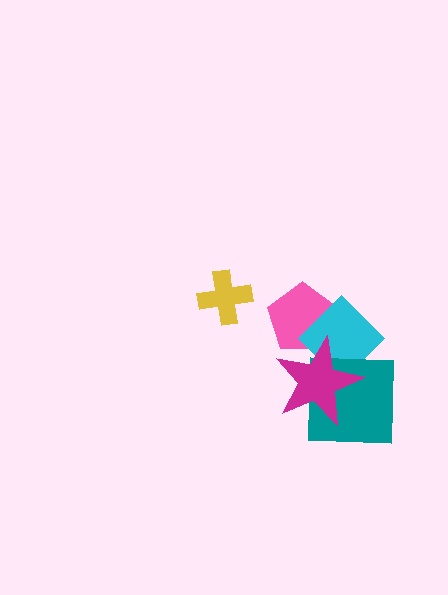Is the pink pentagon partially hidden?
Yes, it is partially covered by another shape.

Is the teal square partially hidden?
Yes, it is partially covered by another shape.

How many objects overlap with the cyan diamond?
3 objects overlap with the cyan diamond.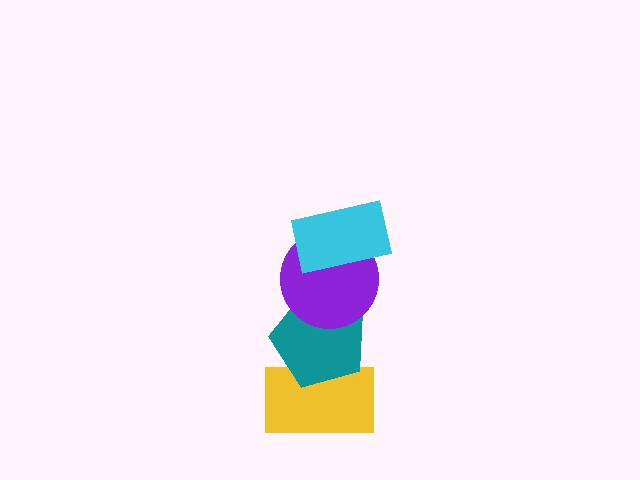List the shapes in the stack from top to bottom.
From top to bottom: the cyan rectangle, the purple circle, the teal pentagon, the yellow rectangle.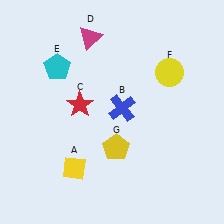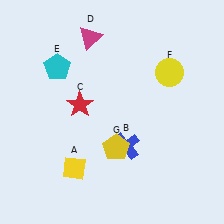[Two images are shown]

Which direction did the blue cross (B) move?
The blue cross (B) moved down.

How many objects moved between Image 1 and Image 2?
1 object moved between the two images.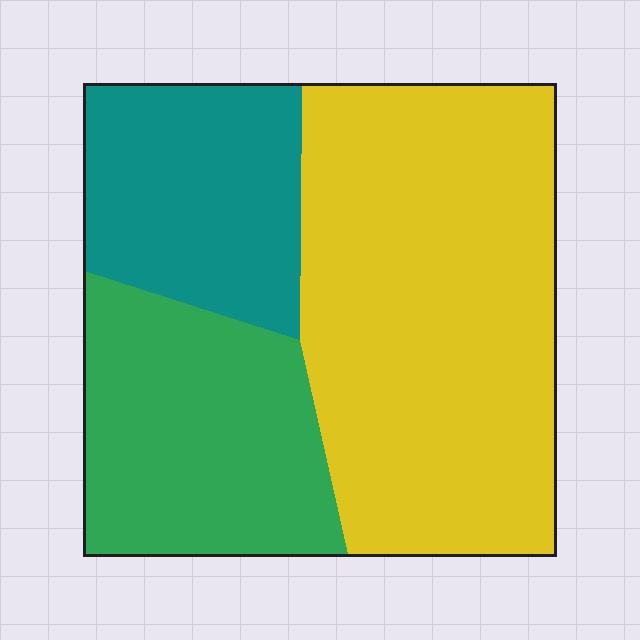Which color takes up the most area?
Yellow, at roughly 50%.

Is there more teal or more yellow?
Yellow.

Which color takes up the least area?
Teal, at roughly 20%.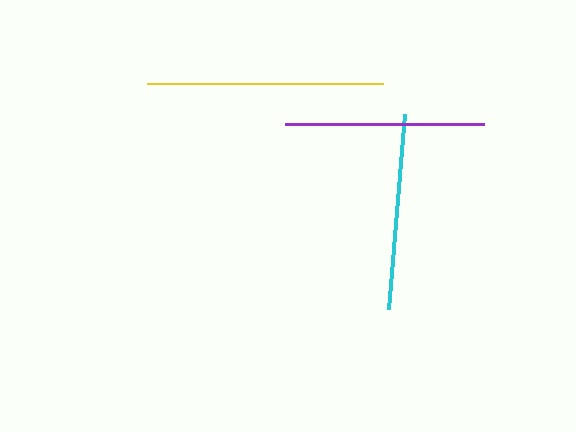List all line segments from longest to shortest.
From longest to shortest: yellow, purple, cyan.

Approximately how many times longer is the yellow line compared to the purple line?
The yellow line is approximately 1.2 times the length of the purple line.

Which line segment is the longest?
The yellow line is the longest at approximately 236 pixels.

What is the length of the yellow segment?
The yellow segment is approximately 236 pixels long.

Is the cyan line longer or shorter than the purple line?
The purple line is longer than the cyan line.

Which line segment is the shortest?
The cyan line is the shortest at approximately 195 pixels.